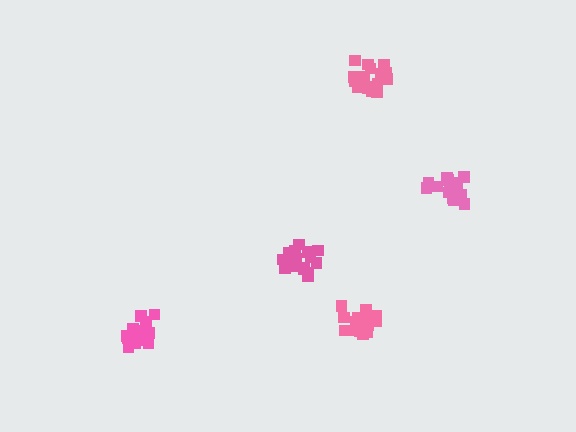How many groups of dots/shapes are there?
There are 5 groups.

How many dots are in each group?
Group 1: 21 dots, Group 2: 17 dots, Group 3: 16 dots, Group 4: 18 dots, Group 5: 18 dots (90 total).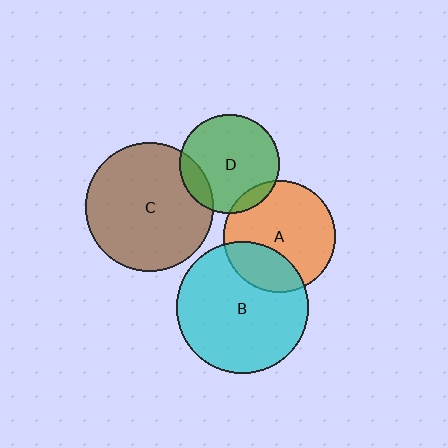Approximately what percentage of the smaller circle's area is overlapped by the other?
Approximately 15%.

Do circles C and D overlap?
Yes.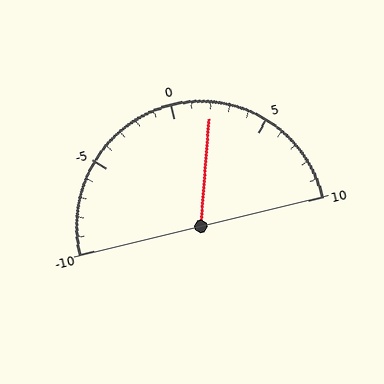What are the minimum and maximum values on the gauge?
The gauge ranges from -10 to 10.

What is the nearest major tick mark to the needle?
The nearest major tick mark is 0.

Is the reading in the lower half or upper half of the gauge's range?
The reading is in the upper half of the range (-10 to 10).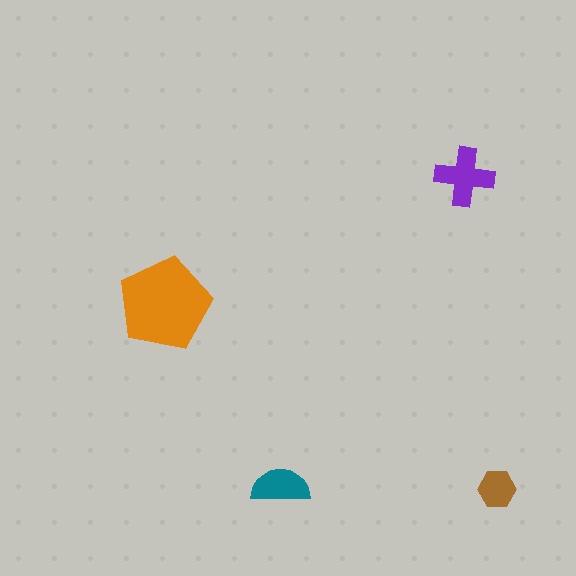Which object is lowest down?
The brown hexagon is bottommost.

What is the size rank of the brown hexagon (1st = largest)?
4th.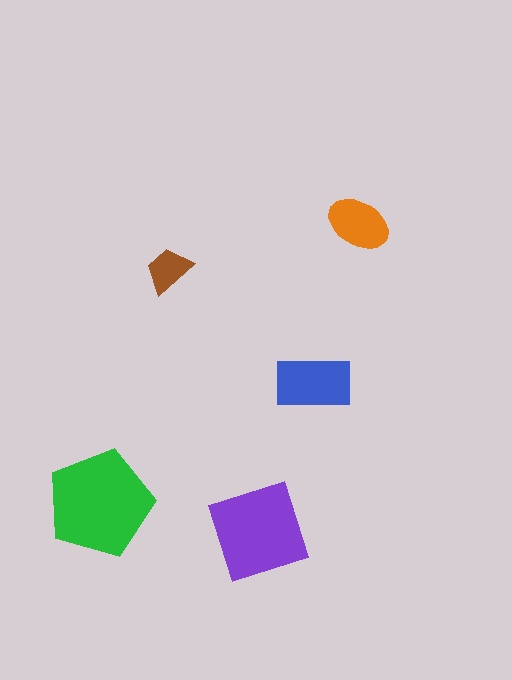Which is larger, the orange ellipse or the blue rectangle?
The blue rectangle.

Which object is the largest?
The green pentagon.